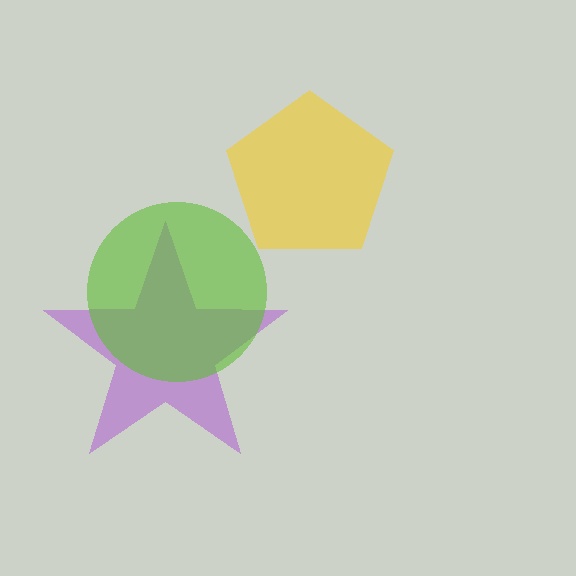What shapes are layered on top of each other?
The layered shapes are: a purple star, a yellow pentagon, a lime circle.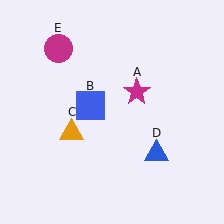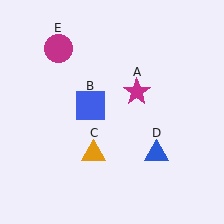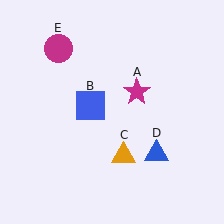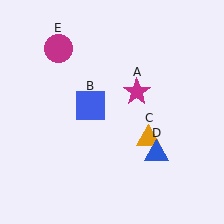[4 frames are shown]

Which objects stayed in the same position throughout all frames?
Magenta star (object A) and blue square (object B) and blue triangle (object D) and magenta circle (object E) remained stationary.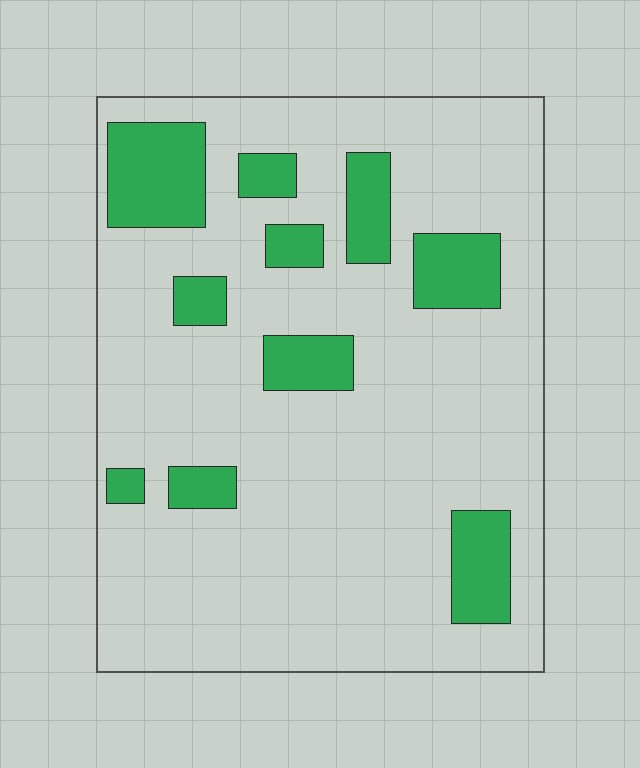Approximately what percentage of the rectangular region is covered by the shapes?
Approximately 20%.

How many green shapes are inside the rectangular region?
10.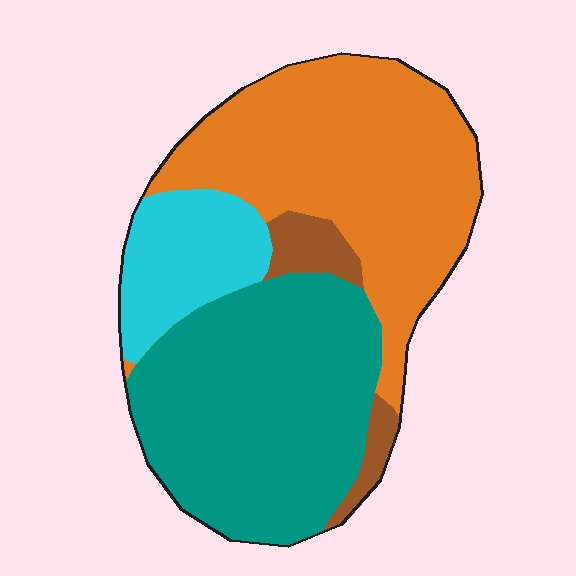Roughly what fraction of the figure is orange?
Orange covers about 40% of the figure.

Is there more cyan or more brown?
Cyan.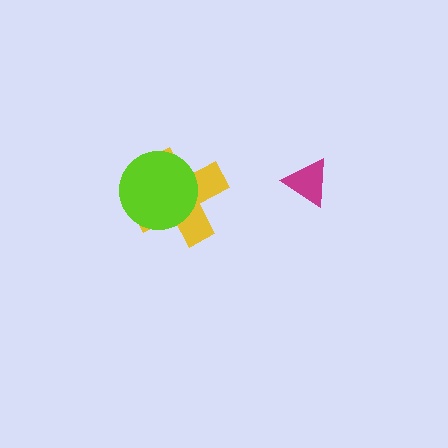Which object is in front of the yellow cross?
The lime circle is in front of the yellow cross.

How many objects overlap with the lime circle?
1 object overlaps with the lime circle.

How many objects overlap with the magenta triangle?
0 objects overlap with the magenta triangle.